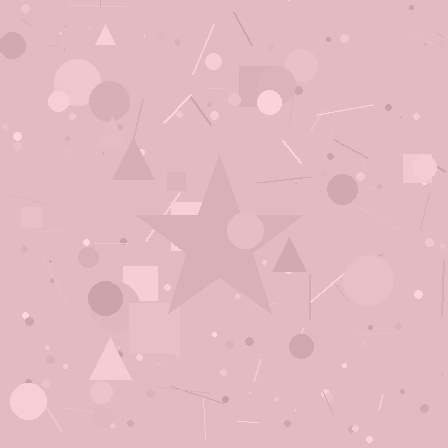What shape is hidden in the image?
A star is hidden in the image.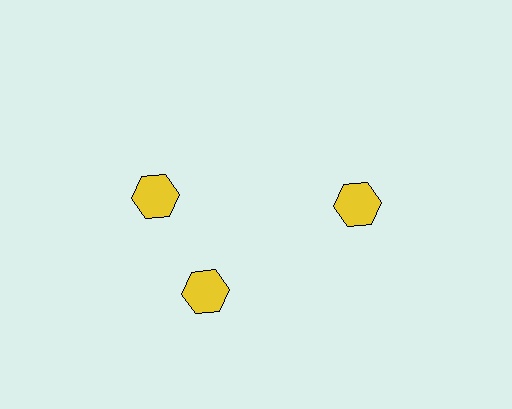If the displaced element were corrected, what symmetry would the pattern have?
It would have 3-fold rotational symmetry — the pattern would map onto itself every 120 degrees.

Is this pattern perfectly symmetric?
No. The 3 yellow hexagons are arranged in a ring, but one element near the 11 o'clock position is rotated out of alignment along the ring, breaking the 3-fold rotational symmetry.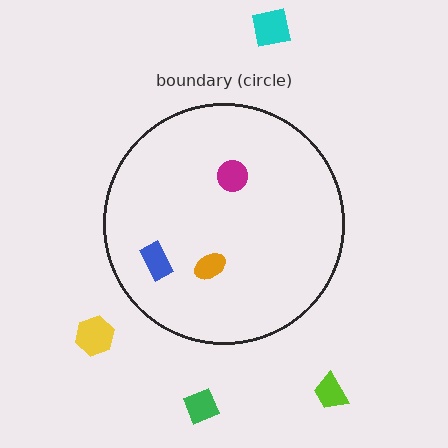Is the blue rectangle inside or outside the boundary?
Inside.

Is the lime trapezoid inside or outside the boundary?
Outside.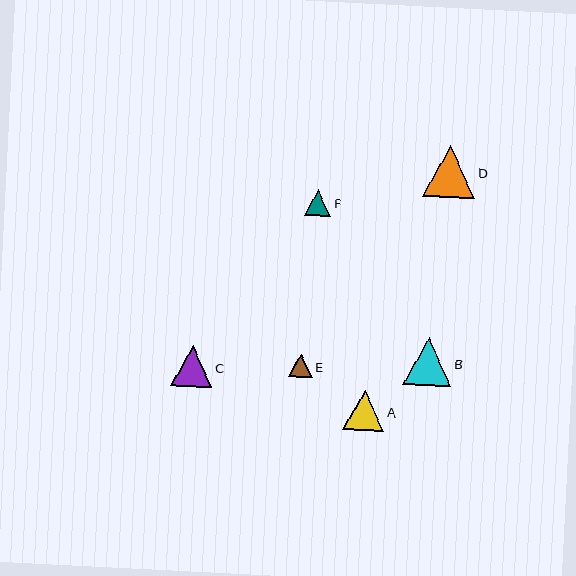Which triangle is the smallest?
Triangle E is the smallest with a size of approximately 23 pixels.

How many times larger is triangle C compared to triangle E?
Triangle C is approximately 1.7 times the size of triangle E.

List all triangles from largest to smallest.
From largest to smallest: D, B, C, A, F, E.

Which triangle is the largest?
Triangle D is the largest with a size of approximately 52 pixels.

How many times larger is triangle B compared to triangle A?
Triangle B is approximately 1.2 times the size of triangle A.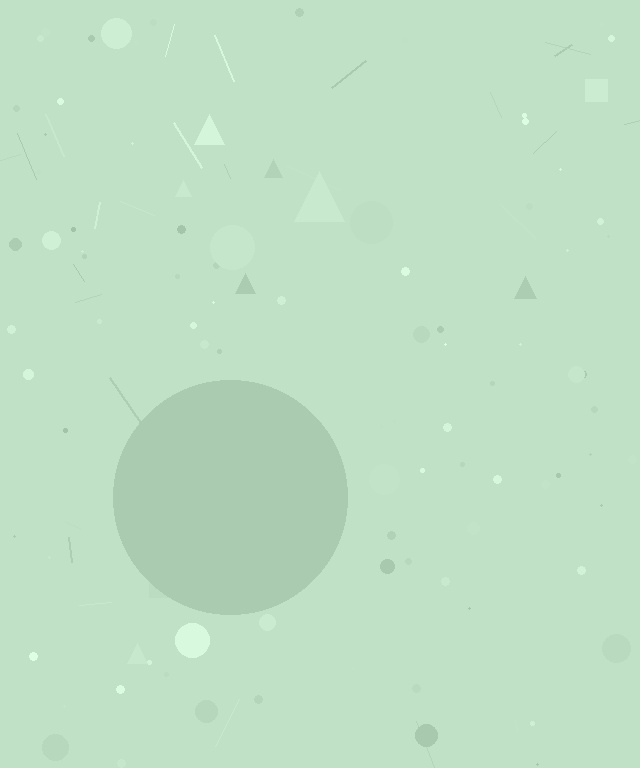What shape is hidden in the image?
A circle is hidden in the image.